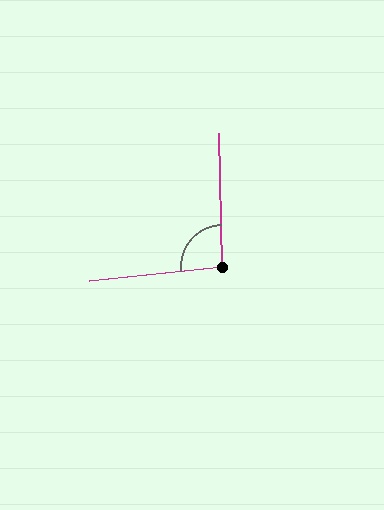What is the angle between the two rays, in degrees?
Approximately 95 degrees.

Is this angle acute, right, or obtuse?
It is approximately a right angle.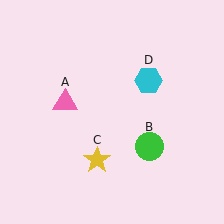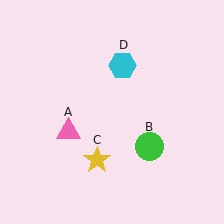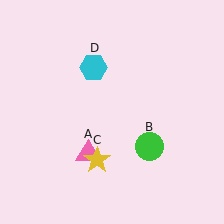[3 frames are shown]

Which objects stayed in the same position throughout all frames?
Green circle (object B) and yellow star (object C) remained stationary.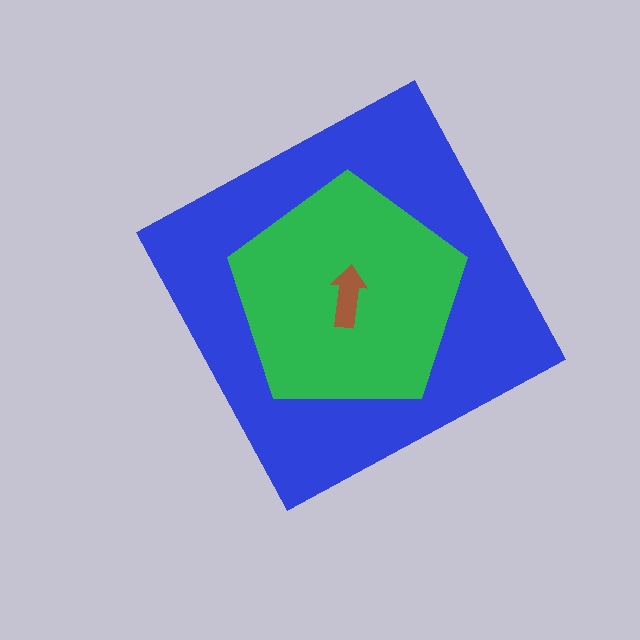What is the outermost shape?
The blue diamond.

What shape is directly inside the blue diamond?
The green pentagon.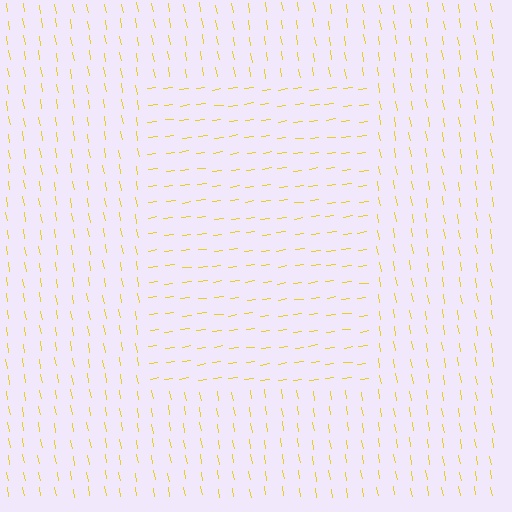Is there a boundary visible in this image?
Yes, there is a texture boundary formed by a change in line orientation.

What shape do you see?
I see a rectangle.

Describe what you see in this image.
The image is filled with small yellow line segments. A rectangle region in the image has lines oriented differently from the surrounding lines, creating a visible texture boundary.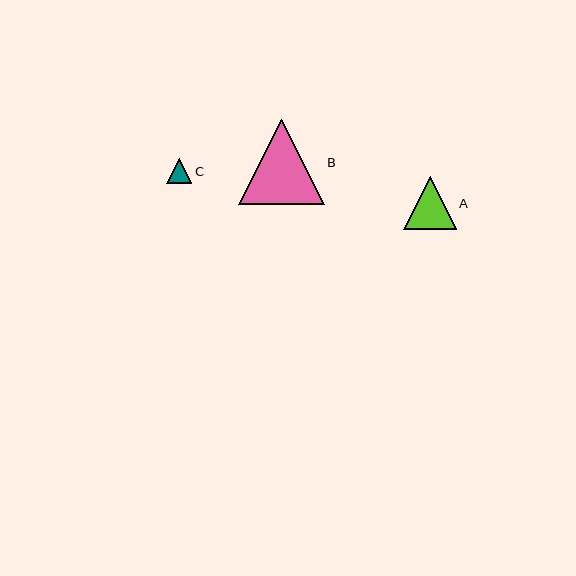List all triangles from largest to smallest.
From largest to smallest: B, A, C.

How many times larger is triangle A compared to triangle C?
Triangle A is approximately 2.1 times the size of triangle C.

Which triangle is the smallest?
Triangle C is the smallest with a size of approximately 25 pixels.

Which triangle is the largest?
Triangle B is the largest with a size of approximately 86 pixels.